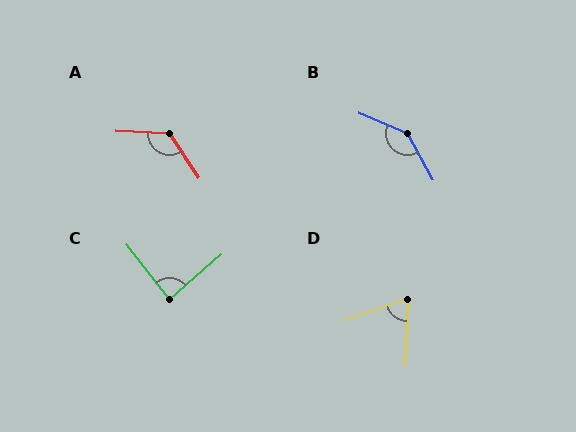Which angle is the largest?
B, at approximately 142 degrees.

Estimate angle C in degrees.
Approximately 86 degrees.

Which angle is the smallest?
D, at approximately 68 degrees.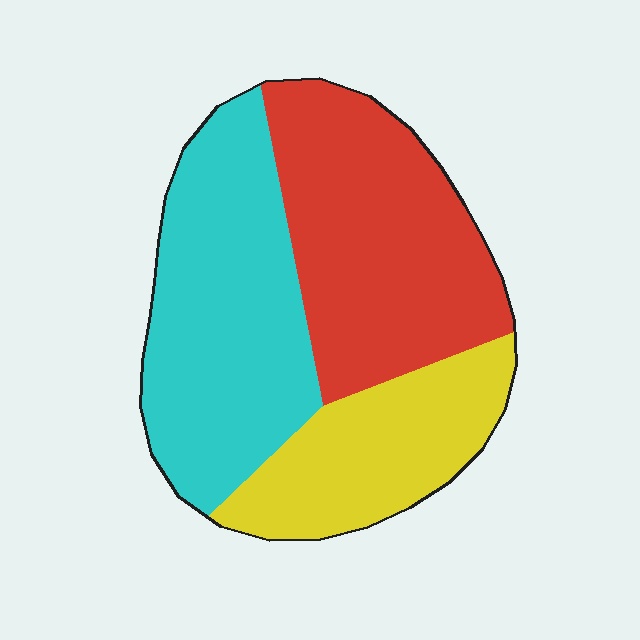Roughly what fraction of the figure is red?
Red covers roughly 40% of the figure.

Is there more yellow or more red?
Red.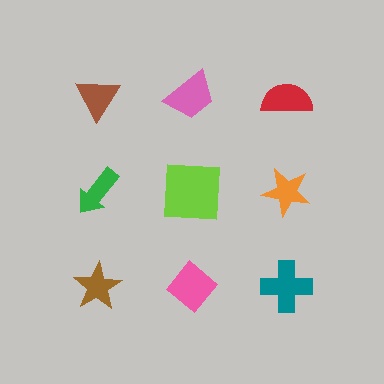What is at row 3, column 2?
A pink diamond.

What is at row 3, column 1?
A brown star.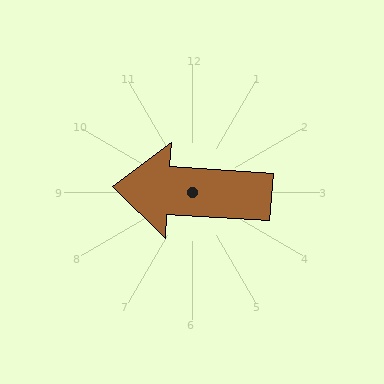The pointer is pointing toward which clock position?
Roughly 9 o'clock.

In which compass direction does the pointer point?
West.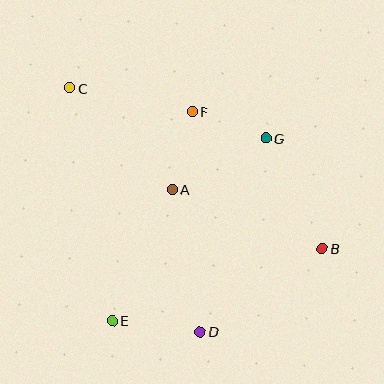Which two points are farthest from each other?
Points B and C are farthest from each other.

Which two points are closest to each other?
Points F and G are closest to each other.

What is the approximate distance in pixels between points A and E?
The distance between A and E is approximately 144 pixels.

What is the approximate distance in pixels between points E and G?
The distance between E and G is approximately 238 pixels.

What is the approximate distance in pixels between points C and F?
The distance between C and F is approximately 124 pixels.